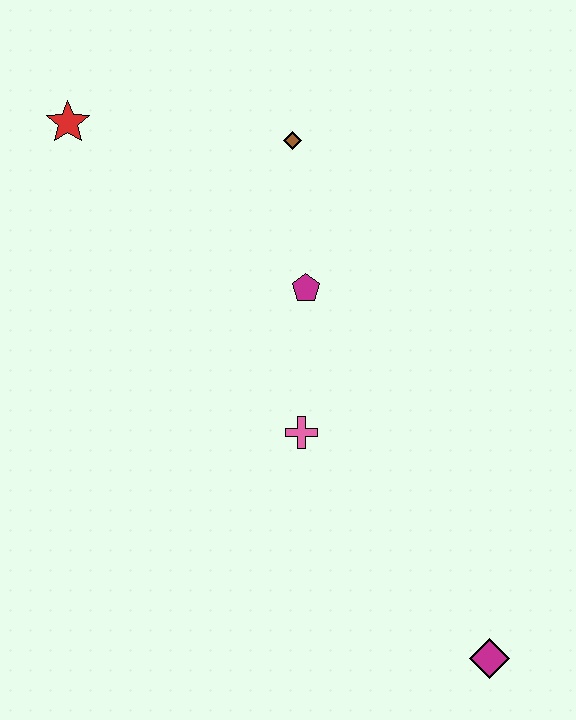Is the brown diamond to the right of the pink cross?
No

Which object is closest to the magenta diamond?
The pink cross is closest to the magenta diamond.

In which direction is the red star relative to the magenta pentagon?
The red star is to the left of the magenta pentagon.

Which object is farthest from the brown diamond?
The magenta diamond is farthest from the brown diamond.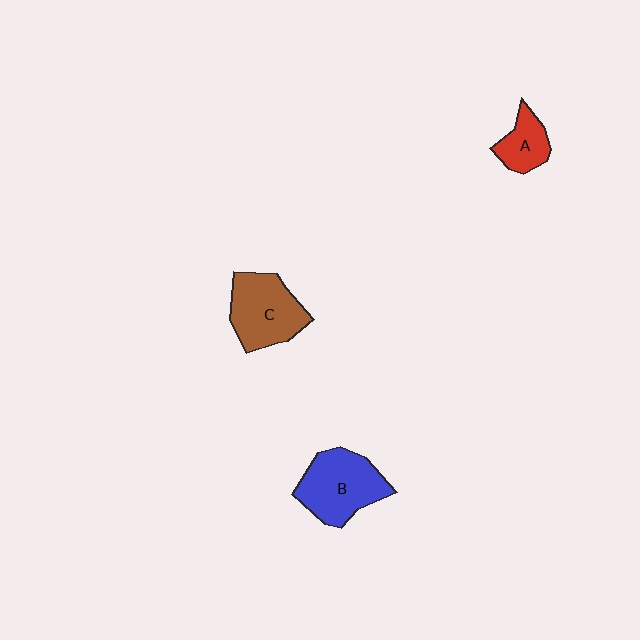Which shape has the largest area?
Shape B (blue).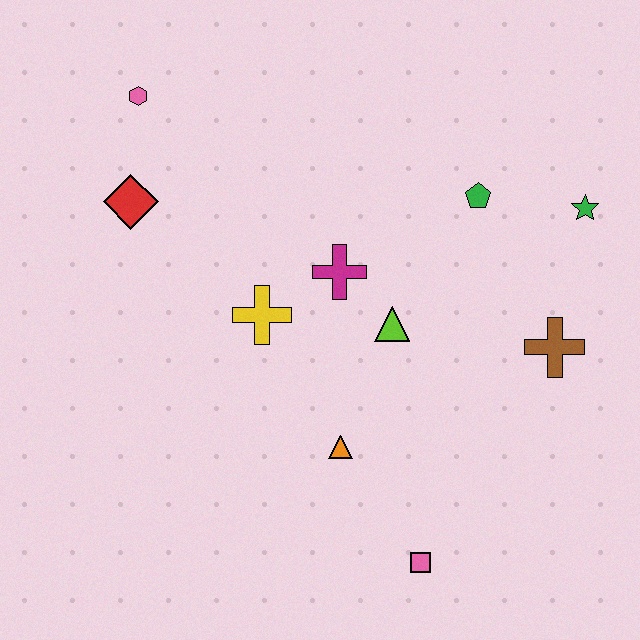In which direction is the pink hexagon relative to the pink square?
The pink hexagon is above the pink square.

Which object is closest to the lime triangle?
The magenta cross is closest to the lime triangle.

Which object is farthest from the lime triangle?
The pink hexagon is farthest from the lime triangle.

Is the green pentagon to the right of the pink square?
Yes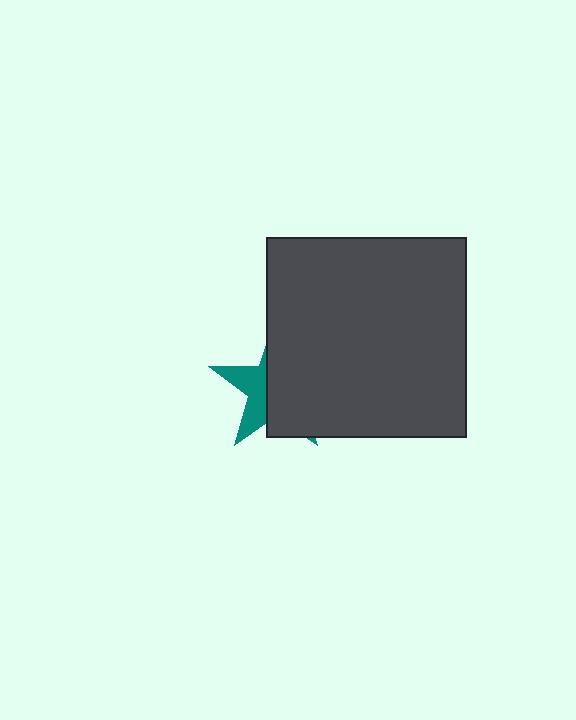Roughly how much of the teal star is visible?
A small part of it is visible (roughly 36%).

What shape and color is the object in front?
The object in front is a dark gray square.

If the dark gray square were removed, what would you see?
You would see the complete teal star.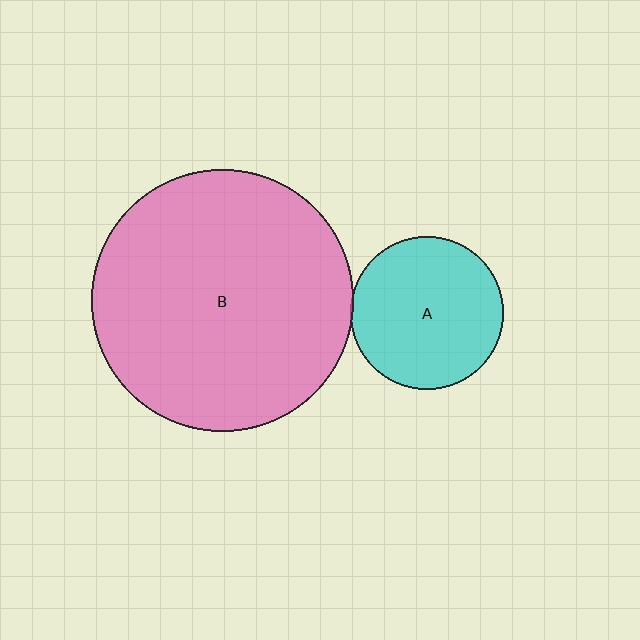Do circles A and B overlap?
Yes.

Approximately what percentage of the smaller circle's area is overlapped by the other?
Approximately 5%.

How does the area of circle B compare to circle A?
Approximately 2.9 times.